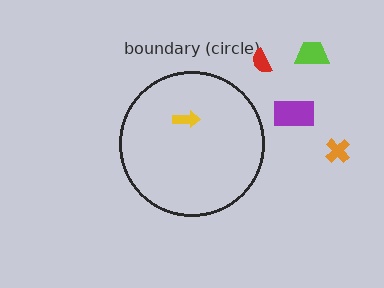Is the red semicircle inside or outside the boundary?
Outside.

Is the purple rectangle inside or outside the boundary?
Outside.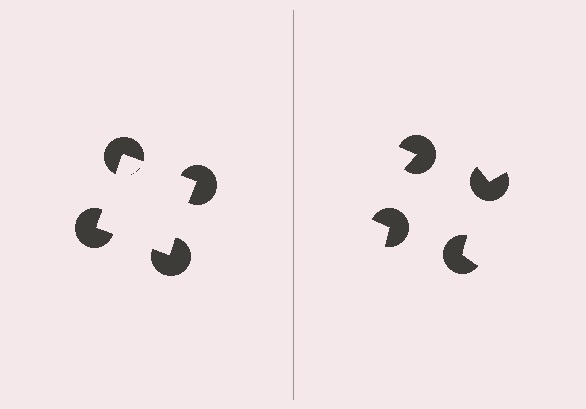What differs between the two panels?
The pac-man discs are positioned identically on both sides; only the wedge orientations differ. On the left they align to a square; on the right they are misaligned.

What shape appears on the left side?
An illusory square.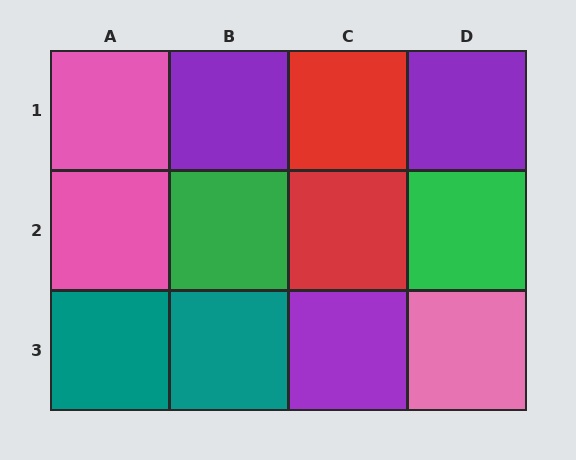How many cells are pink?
3 cells are pink.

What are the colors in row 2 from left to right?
Pink, green, red, green.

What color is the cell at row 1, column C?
Red.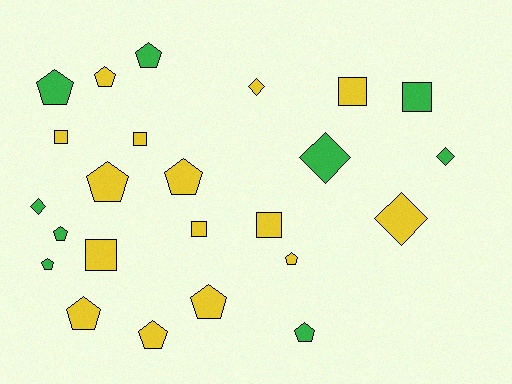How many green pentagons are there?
There are 5 green pentagons.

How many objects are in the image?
There are 24 objects.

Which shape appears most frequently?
Pentagon, with 12 objects.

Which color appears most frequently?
Yellow, with 15 objects.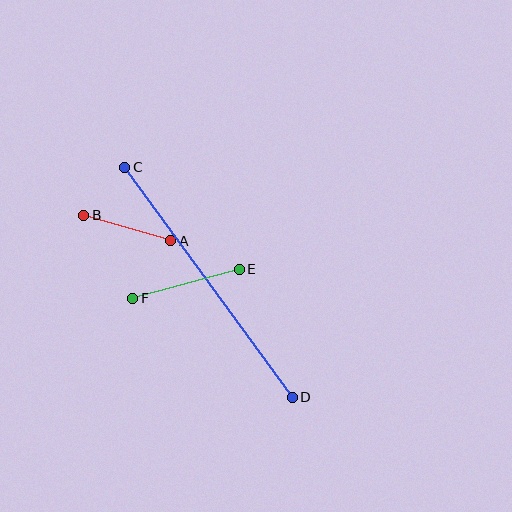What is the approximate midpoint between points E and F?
The midpoint is at approximately (186, 284) pixels.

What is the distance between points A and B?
The distance is approximately 91 pixels.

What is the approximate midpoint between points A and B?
The midpoint is at approximately (127, 228) pixels.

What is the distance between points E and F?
The distance is approximately 110 pixels.